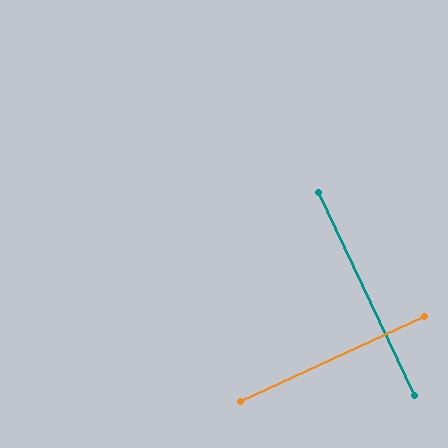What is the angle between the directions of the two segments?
Approximately 89 degrees.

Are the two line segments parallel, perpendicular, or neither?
Perpendicular — they meet at approximately 89°.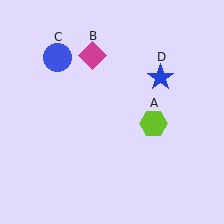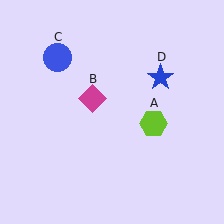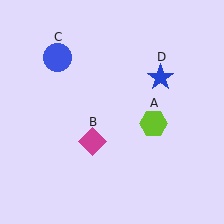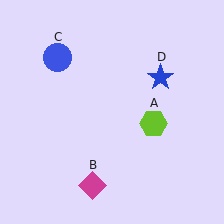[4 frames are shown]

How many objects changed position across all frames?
1 object changed position: magenta diamond (object B).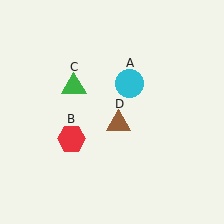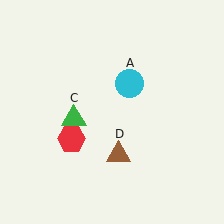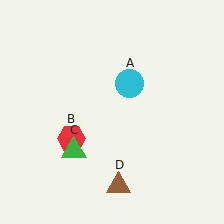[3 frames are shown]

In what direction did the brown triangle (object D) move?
The brown triangle (object D) moved down.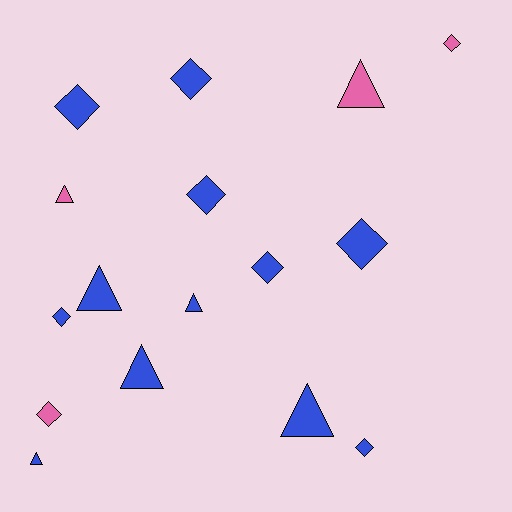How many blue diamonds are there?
There are 7 blue diamonds.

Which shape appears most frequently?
Diamond, with 9 objects.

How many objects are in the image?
There are 16 objects.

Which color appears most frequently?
Blue, with 12 objects.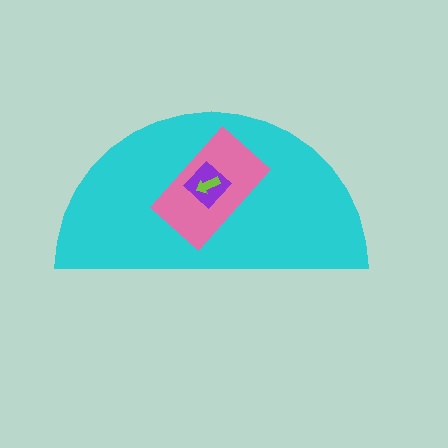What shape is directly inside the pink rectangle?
The purple diamond.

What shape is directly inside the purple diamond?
The lime arrow.